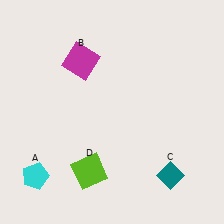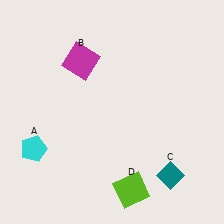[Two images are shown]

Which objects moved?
The objects that moved are: the cyan pentagon (A), the lime square (D).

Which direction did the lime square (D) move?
The lime square (D) moved right.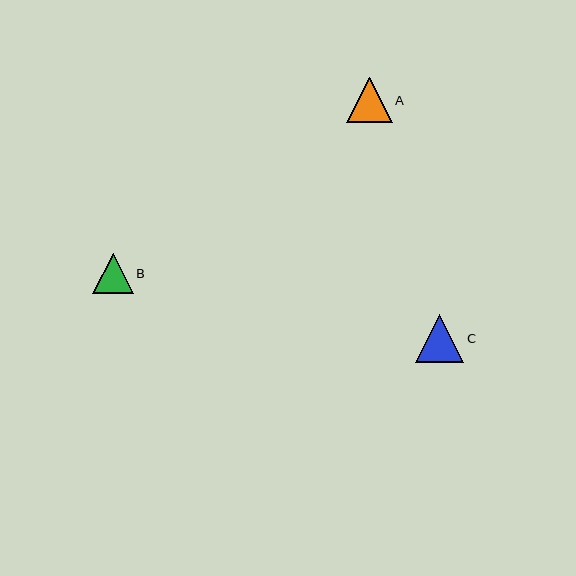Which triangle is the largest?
Triangle C is the largest with a size of approximately 48 pixels.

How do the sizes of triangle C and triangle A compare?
Triangle C and triangle A are approximately the same size.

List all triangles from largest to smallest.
From largest to smallest: C, A, B.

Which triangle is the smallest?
Triangle B is the smallest with a size of approximately 40 pixels.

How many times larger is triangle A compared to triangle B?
Triangle A is approximately 1.1 times the size of triangle B.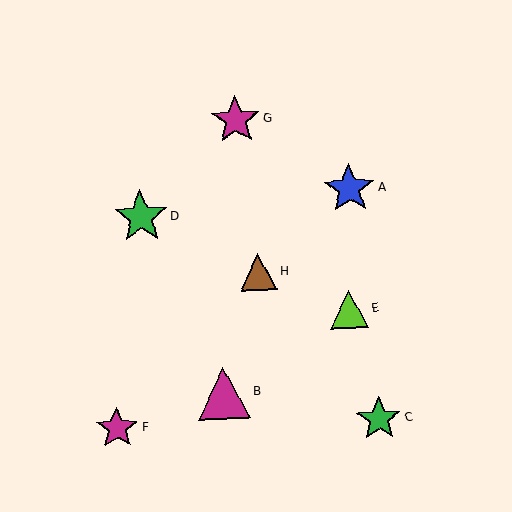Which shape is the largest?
The green star (labeled D) is the largest.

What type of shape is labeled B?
Shape B is a magenta triangle.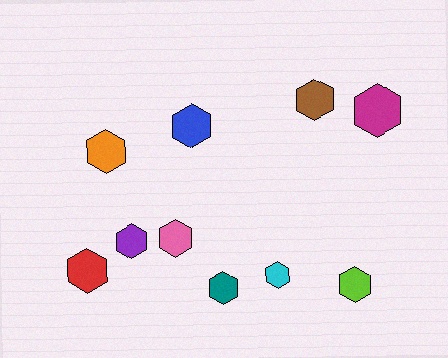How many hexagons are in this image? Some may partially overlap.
There are 10 hexagons.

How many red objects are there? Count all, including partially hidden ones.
There is 1 red object.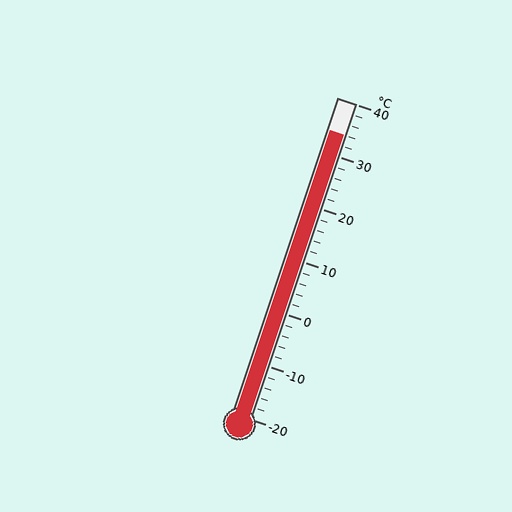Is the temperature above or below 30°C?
The temperature is above 30°C.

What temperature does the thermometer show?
The thermometer shows approximately 34°C.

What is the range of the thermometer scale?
The thermometer scale ranges from -20°C to 40°C.